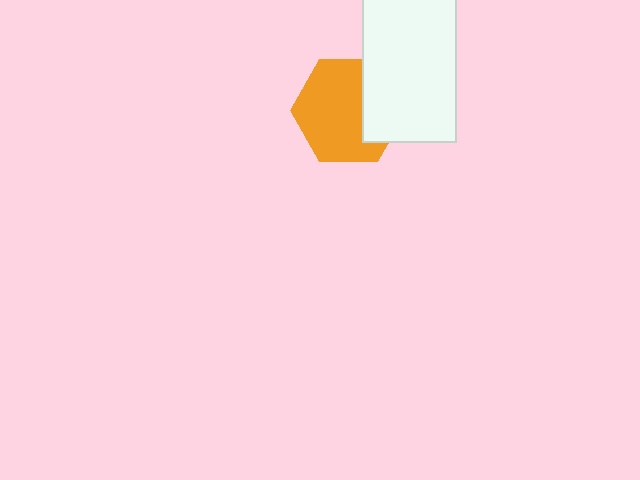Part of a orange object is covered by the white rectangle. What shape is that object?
It is a hexagon.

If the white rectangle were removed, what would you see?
You would see the complete orange hexagon.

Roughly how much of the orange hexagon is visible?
Most of it is visible (roughly 69%).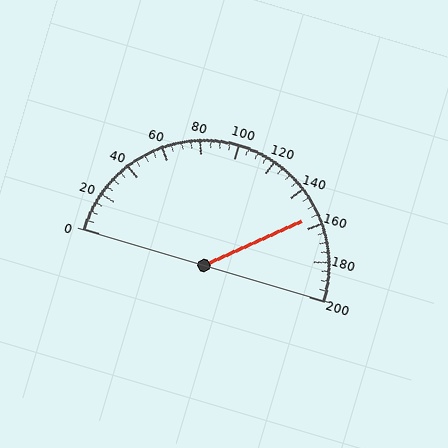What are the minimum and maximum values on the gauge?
The gauge ranges from 0 to 200.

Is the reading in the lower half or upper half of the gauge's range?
The reading is in the upper half of the range (0 to 200).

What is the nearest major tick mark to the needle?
The nearest major tick mark is 160.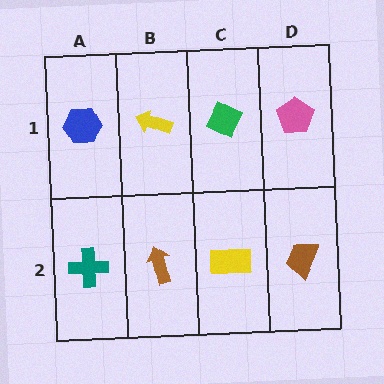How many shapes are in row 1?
4 shapes.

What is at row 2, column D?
A brown trapezoid.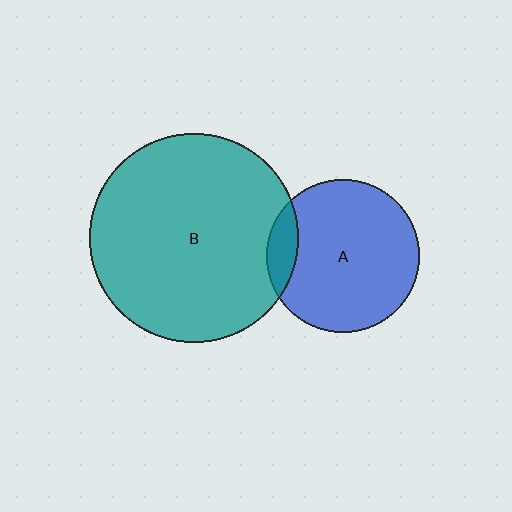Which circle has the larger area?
Circle B (teal).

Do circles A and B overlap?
Yes.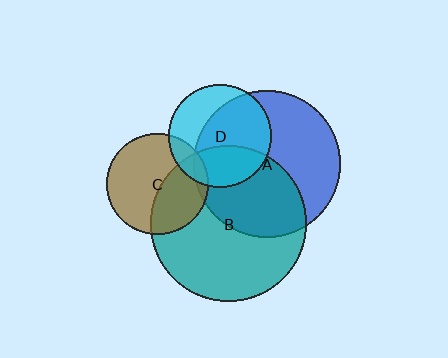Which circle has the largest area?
Circle B (teal).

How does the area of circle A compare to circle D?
Approximately 2.0 times.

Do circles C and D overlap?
Yes.